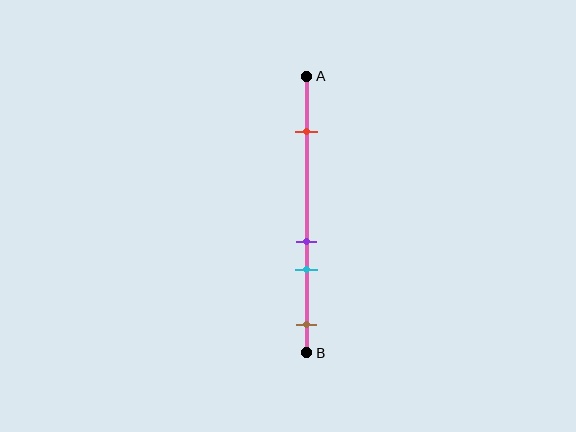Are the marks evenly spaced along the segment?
No, the marks are not evenly spaced.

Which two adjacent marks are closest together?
The purple and cyan marks are the closest adjacent pair.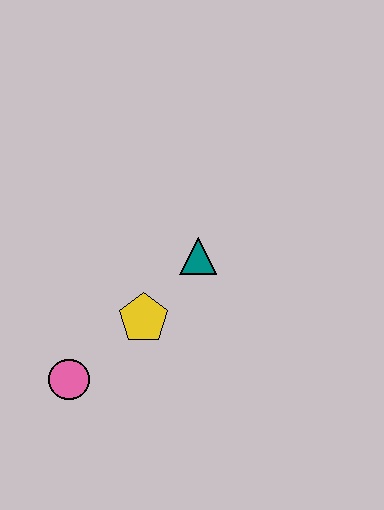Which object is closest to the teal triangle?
The yellow pentagon is closest to the teal triangle.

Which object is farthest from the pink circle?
The teal triangle is farthest from the pink circle.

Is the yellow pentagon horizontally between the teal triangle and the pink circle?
Yes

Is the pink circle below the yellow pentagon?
Yes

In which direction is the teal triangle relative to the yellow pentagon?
The teal triangle is above the yellow pentagon.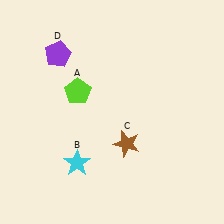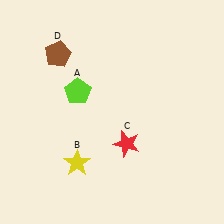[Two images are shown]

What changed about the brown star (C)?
In Image 1, C is brown. In Image 2, it changed to red.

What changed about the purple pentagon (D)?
In Image 1, D is purple. In Image 2, it changed to brown.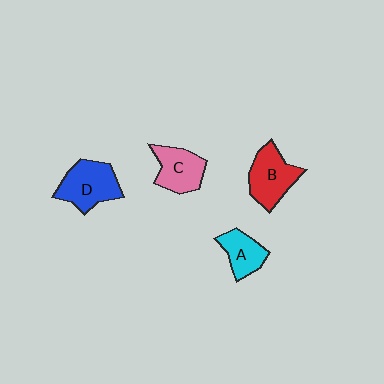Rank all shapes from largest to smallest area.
From largest to smallest: D (blue), B (red), C (pink), A (cyan).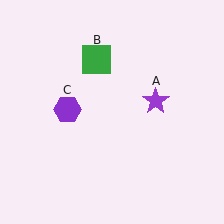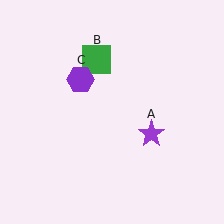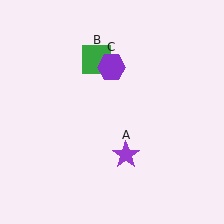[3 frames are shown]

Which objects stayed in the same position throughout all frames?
Green square (object B) remained stationary.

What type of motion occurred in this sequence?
The purple star (object A), purple hexagon (object C) rotated clockwise around the center of the scene.